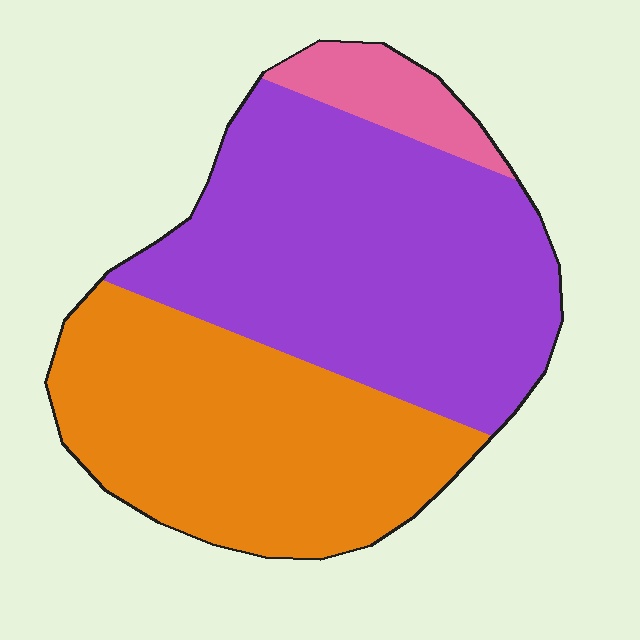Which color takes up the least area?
Pink, at roughly 10%.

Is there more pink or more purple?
Purple.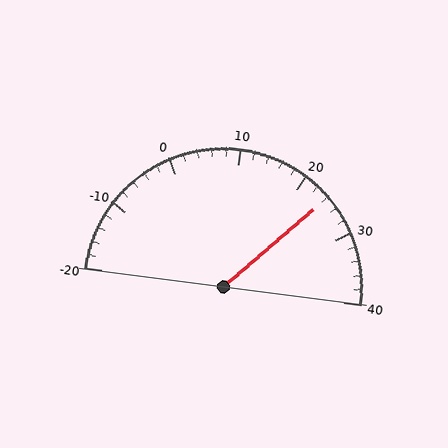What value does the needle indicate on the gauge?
The needle indicates approximately 24.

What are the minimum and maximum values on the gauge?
The gauge ranges from -20 to 40.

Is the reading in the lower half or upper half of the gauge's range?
The reading is in the upper half of the range (-20 to 40).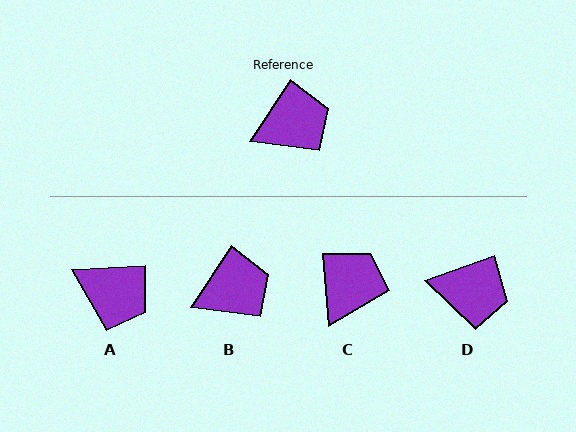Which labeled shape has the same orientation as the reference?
B.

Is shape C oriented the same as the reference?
No, it is off by about 38 degrees.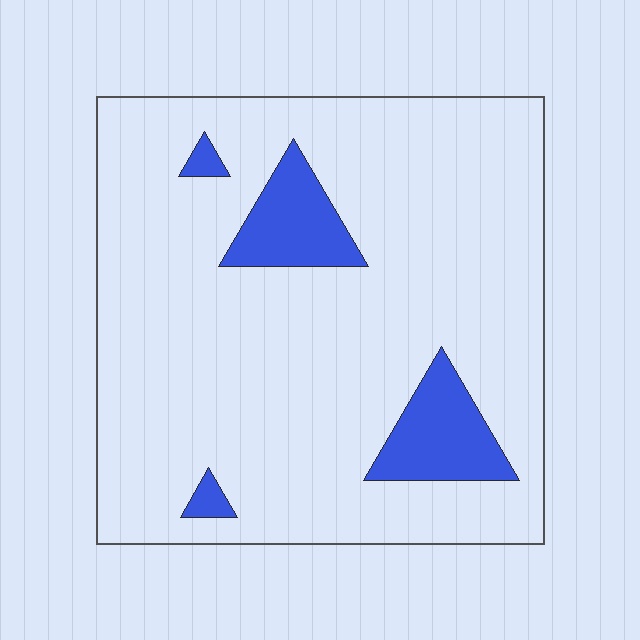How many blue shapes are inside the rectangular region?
4.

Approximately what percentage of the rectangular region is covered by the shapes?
Approximately 10%.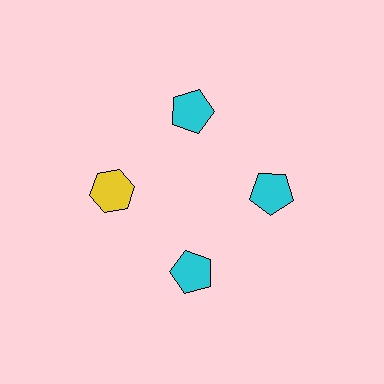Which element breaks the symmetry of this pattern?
The yellow hexagon at roughly the 9 o'clock position breaks the symmetry. All other shapes are cyan pentagons.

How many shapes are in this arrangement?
There are 4 shapes arranged in a ring pattern.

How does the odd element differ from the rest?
It differs in both color (yellow instead of cyan) and shape (hexagon instead of pentagon).